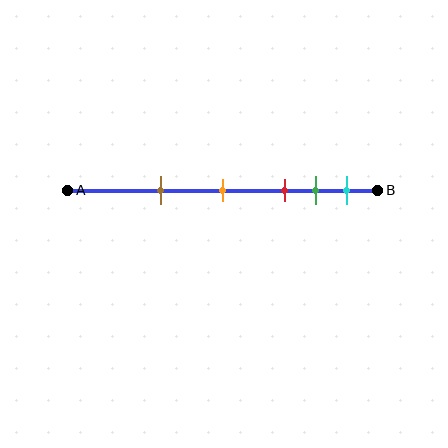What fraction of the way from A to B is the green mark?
The green mark is approximately 80% (0.8) of the way from A to B.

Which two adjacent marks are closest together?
The green and cyan marks are the closest adjacent pair.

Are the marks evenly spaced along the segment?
No, the marks are not evenly spaced.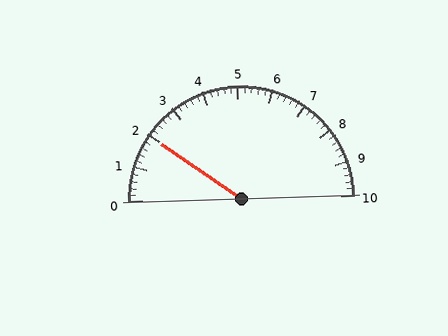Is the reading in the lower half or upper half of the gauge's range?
The reading is in the lower half of the range (0 to 10).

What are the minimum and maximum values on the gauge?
The gauge ranges from 0 to 10.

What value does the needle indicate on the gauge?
The needle indicates approximately 2.0.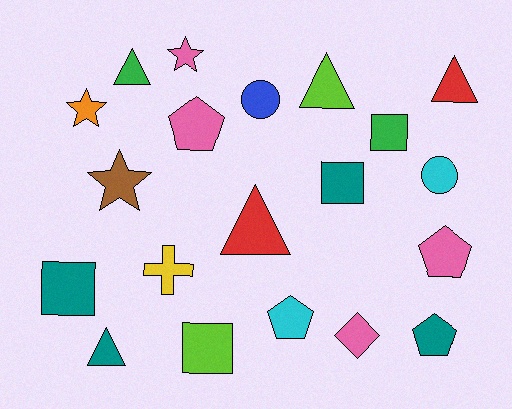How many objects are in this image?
There are 20 objects.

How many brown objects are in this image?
There is 1 brown object.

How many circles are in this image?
There are 2 circles.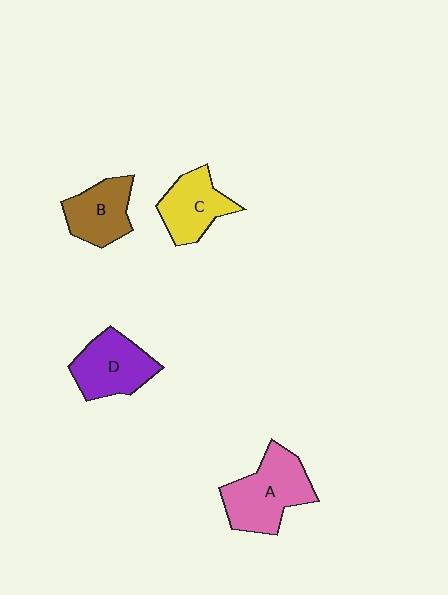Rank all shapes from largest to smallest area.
From largest to smallest: A (pink), D (purple), C (yellow), B (brown).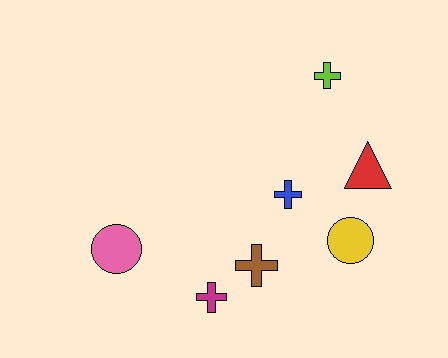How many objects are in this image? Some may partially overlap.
There are 7 objects.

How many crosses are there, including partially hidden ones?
There are 4 crosses.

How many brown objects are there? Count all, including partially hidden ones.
There is 1 brown object.